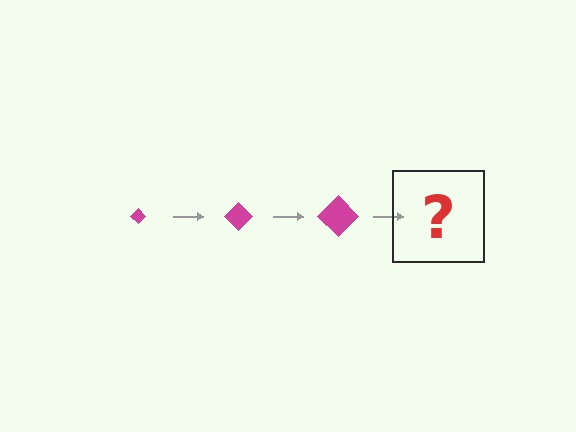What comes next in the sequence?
The next element should be a magenta diamond, larger than the previous one.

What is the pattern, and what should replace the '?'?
The pattern is that the diamond gets progressively larger each step. The '?' should be a magenta diamond, larger than the previous one.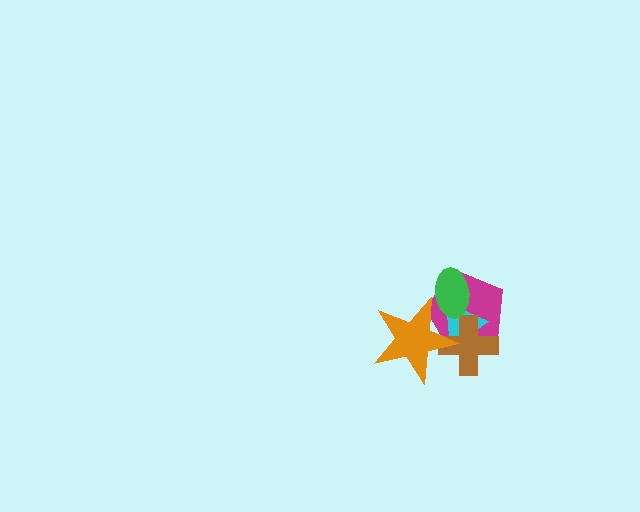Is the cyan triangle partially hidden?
Yes, it is partially covered by another shape.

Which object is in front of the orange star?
The green ellipse is in front of the orange star.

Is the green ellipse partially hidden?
No, no other shape covers it.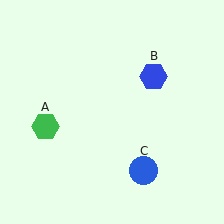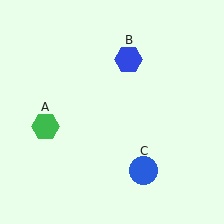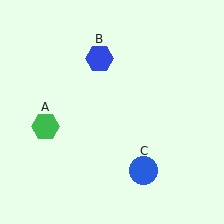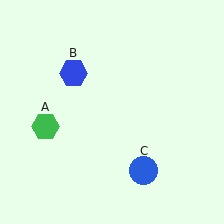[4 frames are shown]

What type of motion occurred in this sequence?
The blue hexagon (object B) rotated counterclockwise around the center of the scene.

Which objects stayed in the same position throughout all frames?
Green hexagon (object A) and blue circle (object C) remained stationary.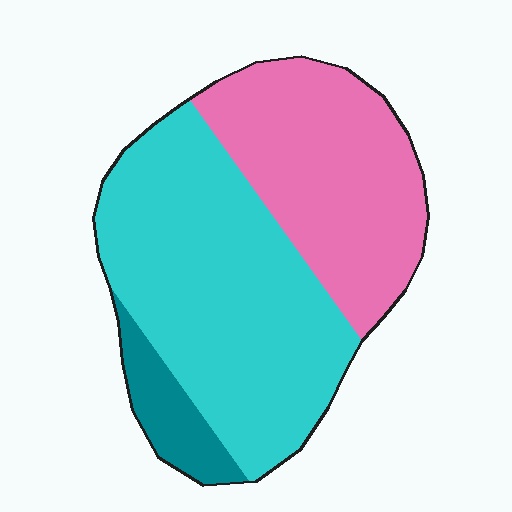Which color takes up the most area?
Cyan, at roughly 55%.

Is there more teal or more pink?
Pink.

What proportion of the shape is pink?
Pink covers roughly 35% of the shape.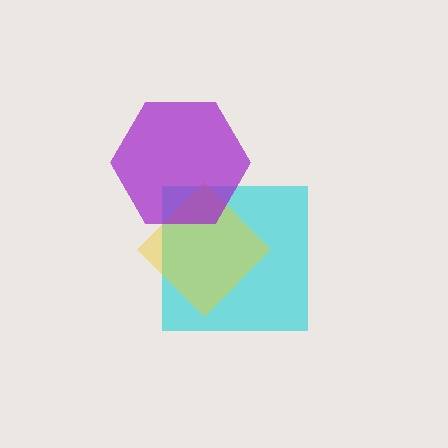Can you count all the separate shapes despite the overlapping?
Yes, there are 3 separate shapes.